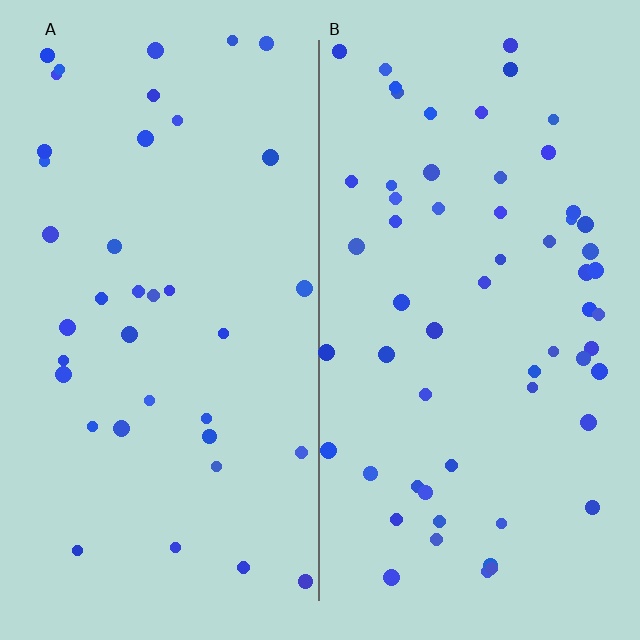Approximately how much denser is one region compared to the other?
Approximately 1.6× — region B over region A.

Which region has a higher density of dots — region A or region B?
B (the right).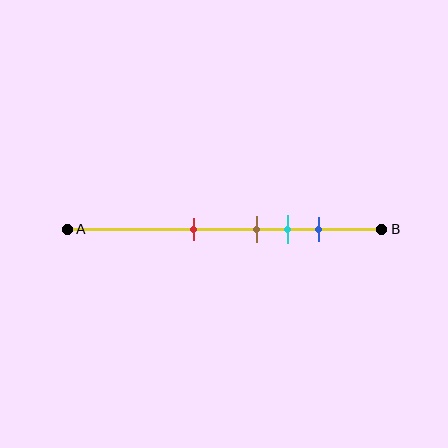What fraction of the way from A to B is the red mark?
The red mark is approximately 40% (0.4) of the way from A to B.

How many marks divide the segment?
There are 4 marks dividing the segment.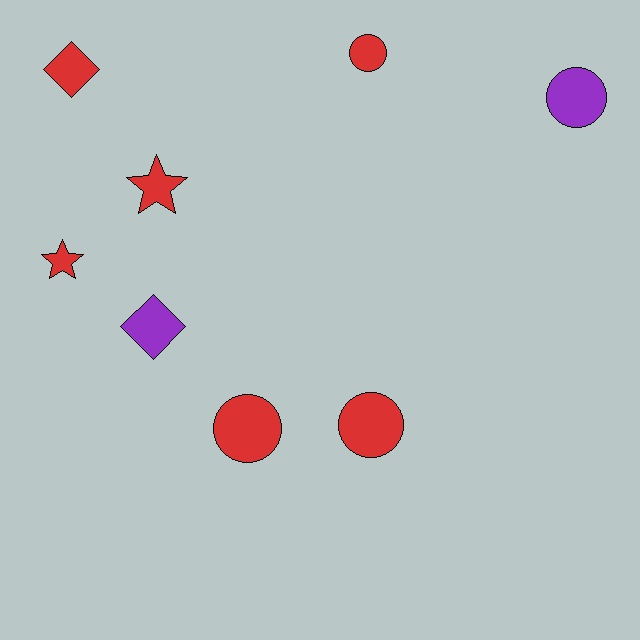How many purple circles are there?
There is 1 purple circle.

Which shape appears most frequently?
Circle, with 4 objects.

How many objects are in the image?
There are 8 objects.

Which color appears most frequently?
Red, with 6 objects.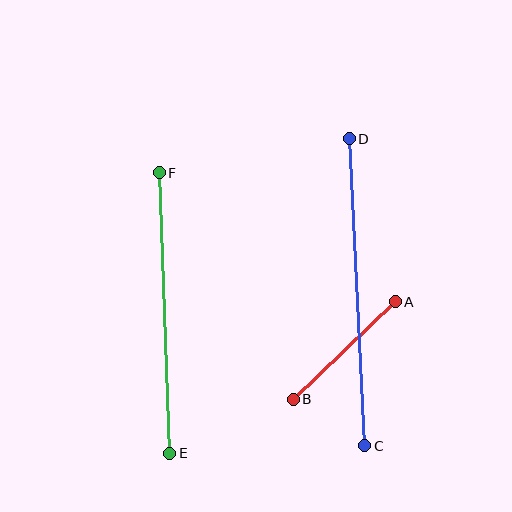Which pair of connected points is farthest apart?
Points C and D are farthest apart.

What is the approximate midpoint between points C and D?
The midpoint is at approximately (357, 292) pixels.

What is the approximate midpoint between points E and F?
The midpoint is at approximately (164, 313) pixels.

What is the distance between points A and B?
The distance is approximately 141 pixels.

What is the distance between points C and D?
The distance is approximately 308 pixels.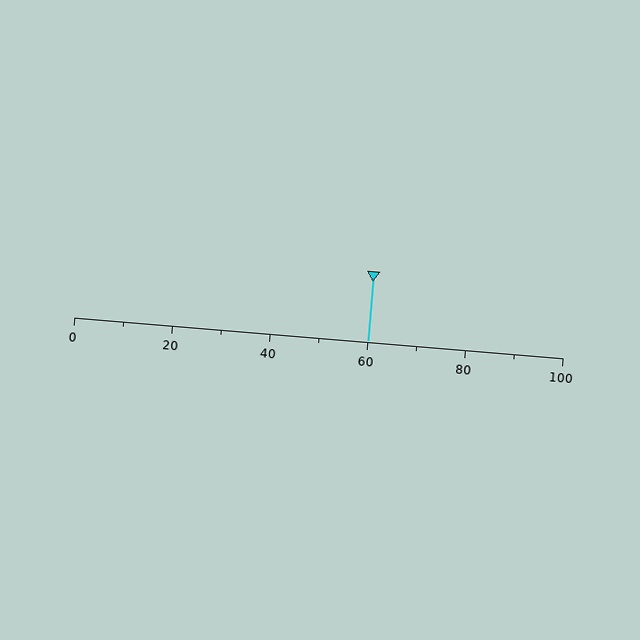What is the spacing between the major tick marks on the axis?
The major ticks are spaced 20 apart.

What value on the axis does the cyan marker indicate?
The marker indicates approximately 60.